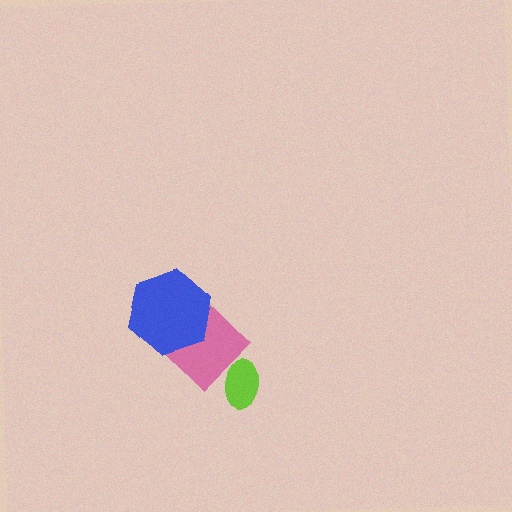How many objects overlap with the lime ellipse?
1 object overlaps with the lime ellipse.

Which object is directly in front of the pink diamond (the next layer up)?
The lime ellipse is directly in front of the pink diamond.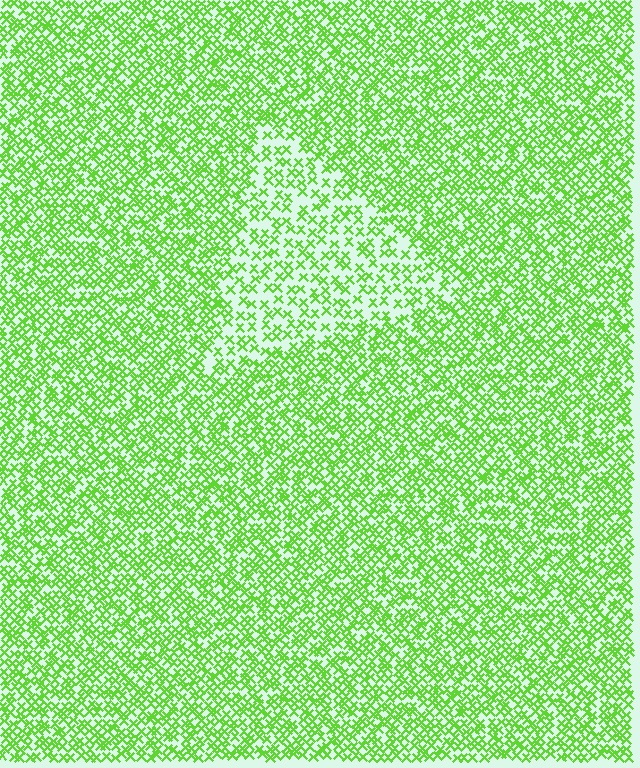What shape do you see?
I see a triangle.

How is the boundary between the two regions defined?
The boundary is defined by a change in element density (approximately 1.9x ratio). All elements are the same color, size, and shape.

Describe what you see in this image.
The image contains small lime elements arranged at two different densities. A triangle-shaped region is visible where the elements are less densely packed than the surrounding area.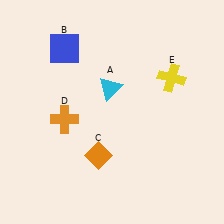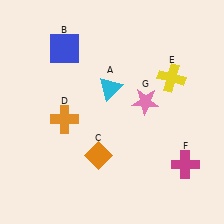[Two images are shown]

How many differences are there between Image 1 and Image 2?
There are 2 differences between the two images.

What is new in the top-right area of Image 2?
A pink star (G) was added in the top-right area of Image 2.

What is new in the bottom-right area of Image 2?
A magenta cross (F) was added in the bottom-right area of Image 2.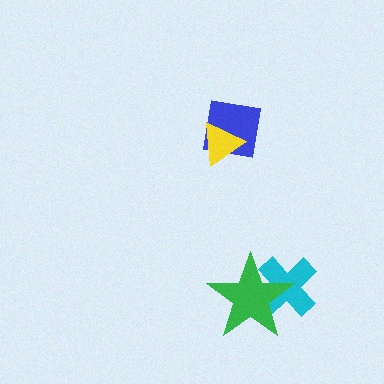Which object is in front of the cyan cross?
The green star is in front of the cyan cross.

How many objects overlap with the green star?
1 object overlaps with the green star.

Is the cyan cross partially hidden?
Yes, it is partially covered by another shape.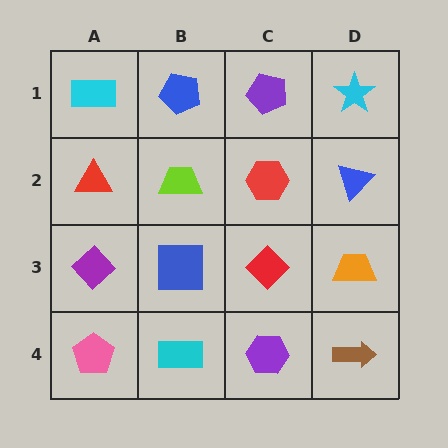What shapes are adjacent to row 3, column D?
A blue triangle (row 2, column D), a brown arrow (row 4, column D), a red diamond (row 3, column C).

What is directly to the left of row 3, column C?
A blue square.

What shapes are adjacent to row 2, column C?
A purple pentagon (row 1, column C), a red diamond (row 3, column C), a lime trapezoid (row 2, column B), a blue triangle (row 2, column D).